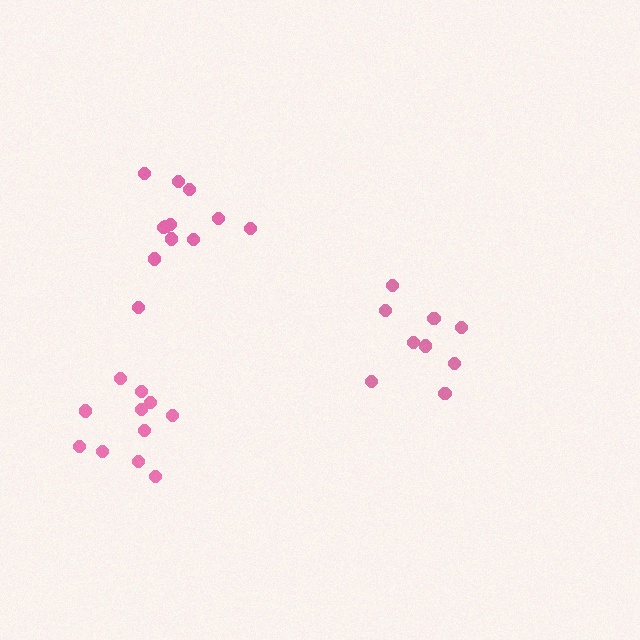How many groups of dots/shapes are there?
There are 3 groups.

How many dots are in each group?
Group 1: 9 dots, Group 2: 12 dots, Group 3: 11 dots (32 total).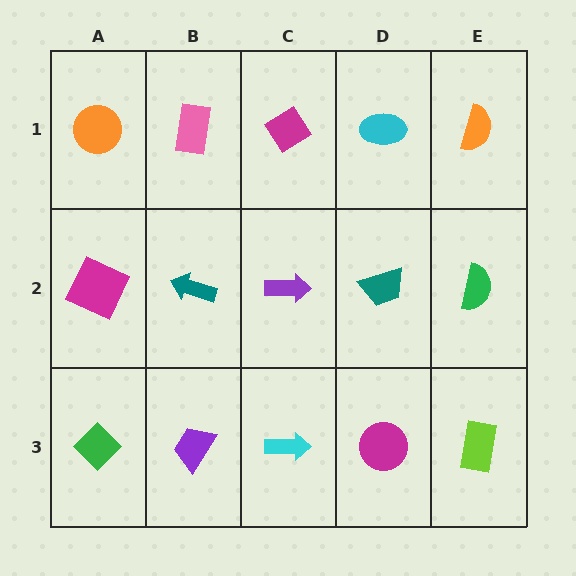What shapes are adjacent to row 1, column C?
A purple arrow (row 2, column C), a pink rectangle (row 1, column B), a cyan ellipse (row 1, column D).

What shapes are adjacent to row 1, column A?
A magenta square (row 2, column A), a pink rectangle (row 1, column B).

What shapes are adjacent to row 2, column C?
A magenta diamond (row 1, column C), a cyan arrow (row 3, column C), a teal arrow (row 2, column B), a teal trapezoid (row 2, column D).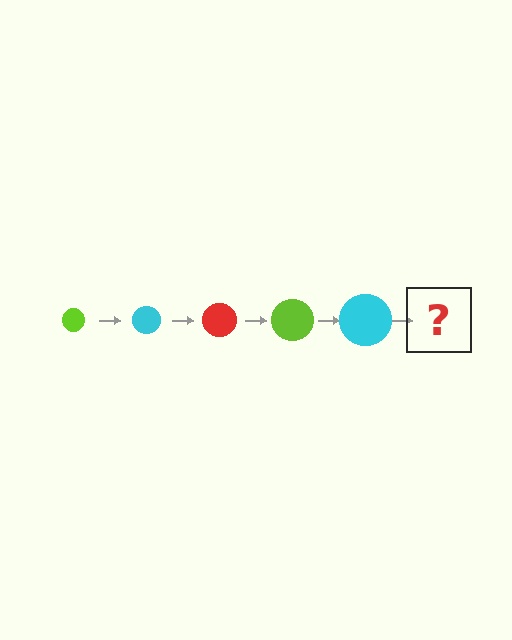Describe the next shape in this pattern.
It should be a red circle, larger than the previous one.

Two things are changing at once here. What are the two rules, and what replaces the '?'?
The two rules are that the circle grows larger each step and the color cycles through lime, cyan, and red. The '?' should be a red circle, larger than the previous one.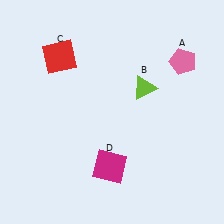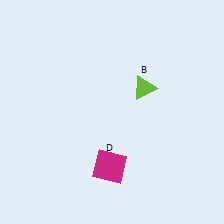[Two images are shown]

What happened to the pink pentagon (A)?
The pink pentagon (A) was removed in Image 2. It was in the top-right area of Image 1.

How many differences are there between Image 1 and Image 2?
There are 2 differences between the two images.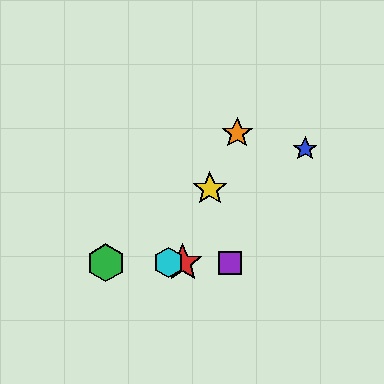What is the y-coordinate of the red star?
The red star is at y≈263.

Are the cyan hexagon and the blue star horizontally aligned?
No, the cyan hexagon is at y≈263 and the blue star is at y≈149.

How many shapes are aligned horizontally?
4 shapes (the red star, the green hexagon, the purple square, the cyan hexagon) are aligned horizontally.